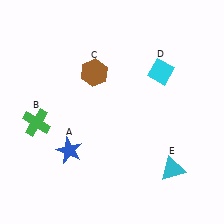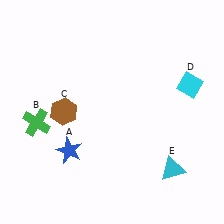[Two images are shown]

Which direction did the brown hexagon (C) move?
The brown hexagon (C) moved down.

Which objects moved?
The objects that moved are: the brown hexagon (C), the cyan diamond (D).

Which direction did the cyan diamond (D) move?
The cyan diamond (D) moved right.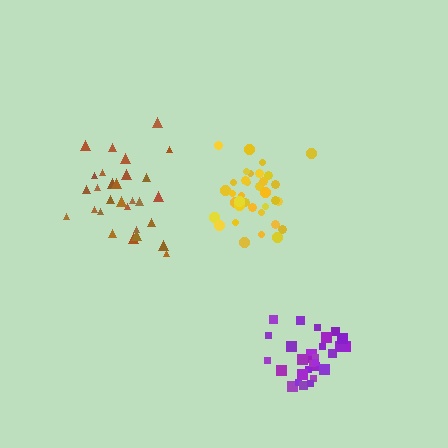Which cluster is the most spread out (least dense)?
Brown.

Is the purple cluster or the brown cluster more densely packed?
Purple.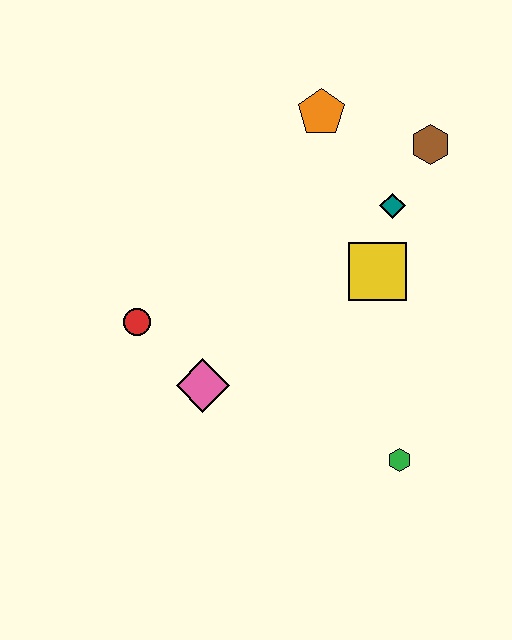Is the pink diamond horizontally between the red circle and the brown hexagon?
Yes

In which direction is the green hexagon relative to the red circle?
The green hexagon is to the right of the red circle.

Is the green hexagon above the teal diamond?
No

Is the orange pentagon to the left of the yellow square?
Yes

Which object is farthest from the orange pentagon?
The green hexagon is farthest from the orange pentagon.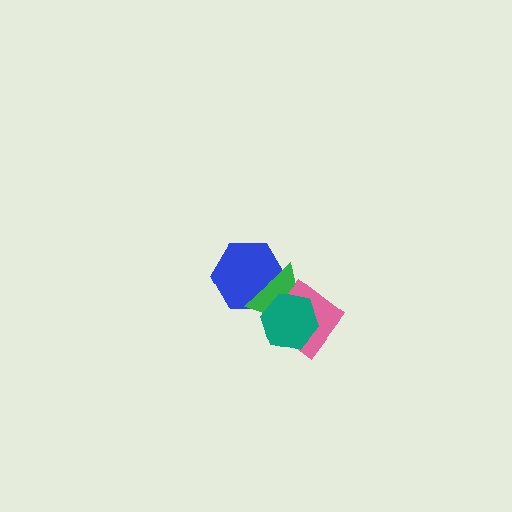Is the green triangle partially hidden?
Yes, it is partially covered by another shape.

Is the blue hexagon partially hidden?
Yes, it is partially covered by another shape.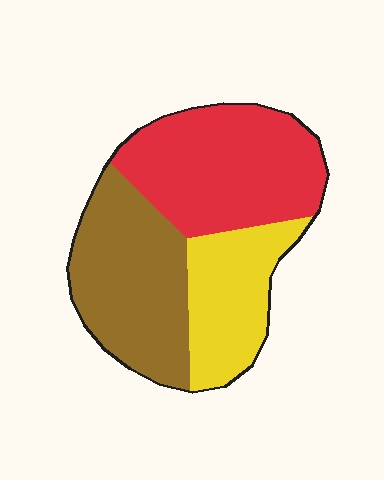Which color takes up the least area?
Yellow, at roughly 25%.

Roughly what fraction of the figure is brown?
Brown covers 36% of the figure.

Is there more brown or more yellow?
Brown.